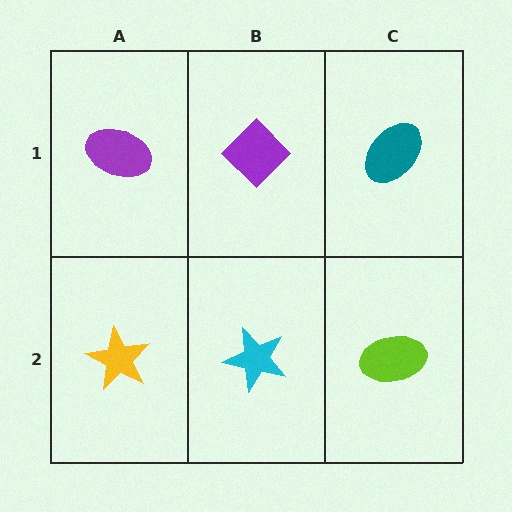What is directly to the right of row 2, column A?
A cyan star.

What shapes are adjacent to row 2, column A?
A purple ellipse (row 1, column A), a cyan star (row 2, column B).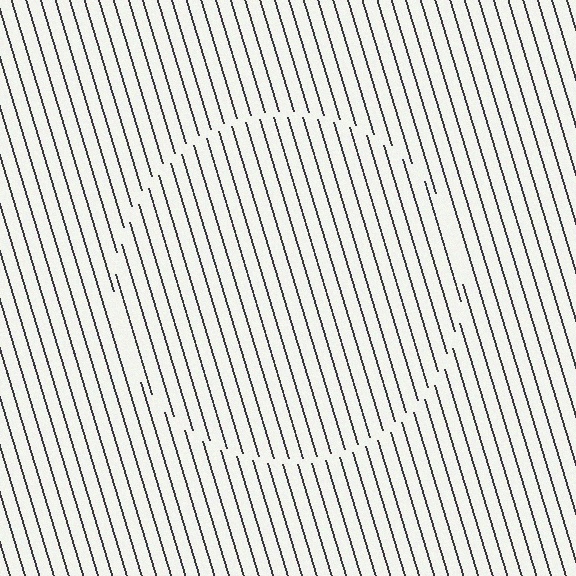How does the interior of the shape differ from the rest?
The interior of the shape contains the same grating, shifted by half a period — the contour is defined by the phase discontinuity where line-ends from the inner and outer gratings abut.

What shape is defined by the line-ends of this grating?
An illusory circle. The interior of the shape contains the same grating, shifted by half a period — the contour is defined by the phase discontinuity where line-ends from the inner and outer gratings abut.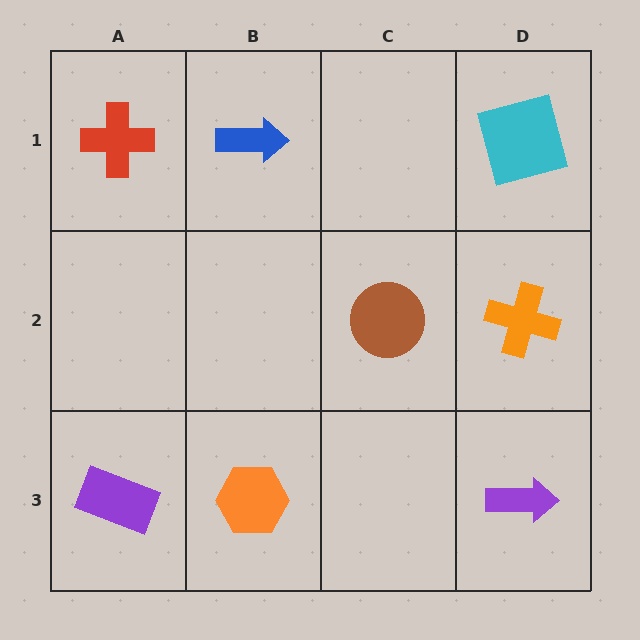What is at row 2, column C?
A brown circle.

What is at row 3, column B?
An orange hexagon.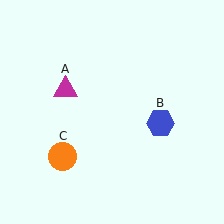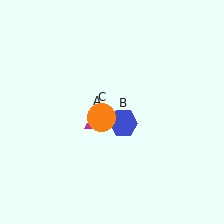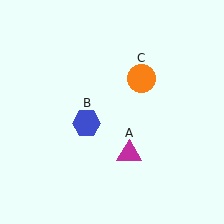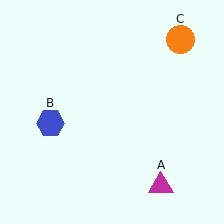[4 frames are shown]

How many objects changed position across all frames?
3 objects changed position: magenta triangle (object A), blue hexagon (object B), orange circle (object C).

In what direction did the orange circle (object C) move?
The orange circle (object C) moved up and to the right.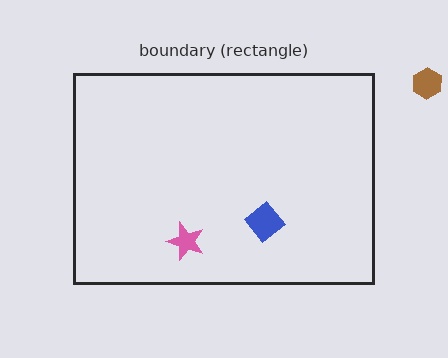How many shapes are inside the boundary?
2 inside, 1 outside.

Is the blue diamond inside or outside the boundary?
Inside.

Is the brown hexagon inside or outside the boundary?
Outside.